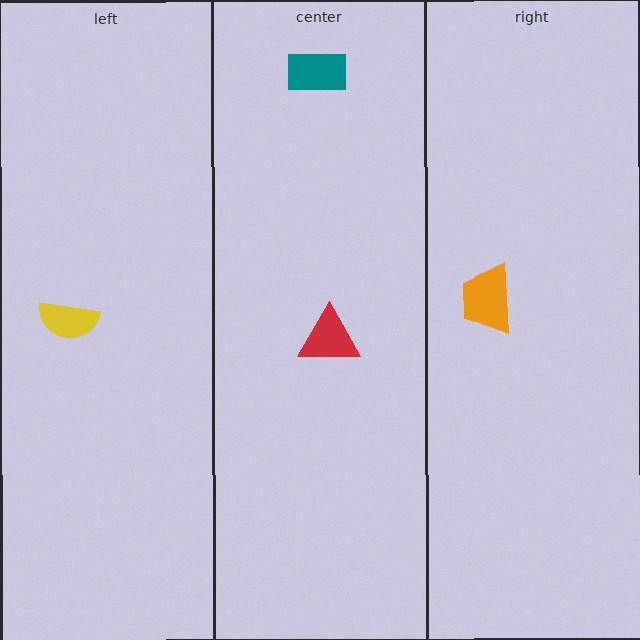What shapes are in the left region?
The yellow semicircle.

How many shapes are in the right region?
1.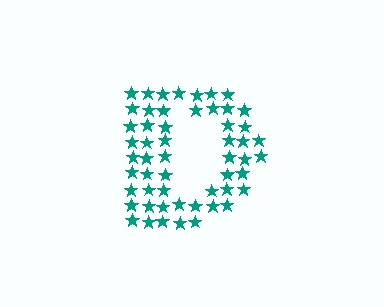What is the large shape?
The large shape is the letter D.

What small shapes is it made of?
It is made of small stars.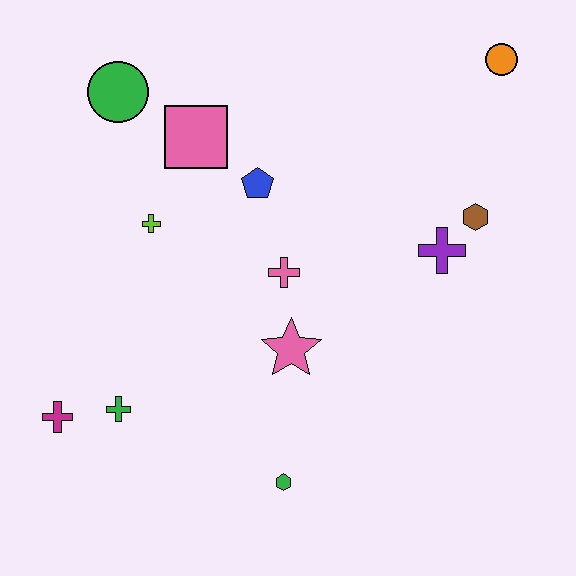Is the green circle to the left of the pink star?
Yes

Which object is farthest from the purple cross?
The magenta cross is farthest from the purple cross.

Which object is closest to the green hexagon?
The pink star is closest to the green hexagon.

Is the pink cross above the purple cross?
No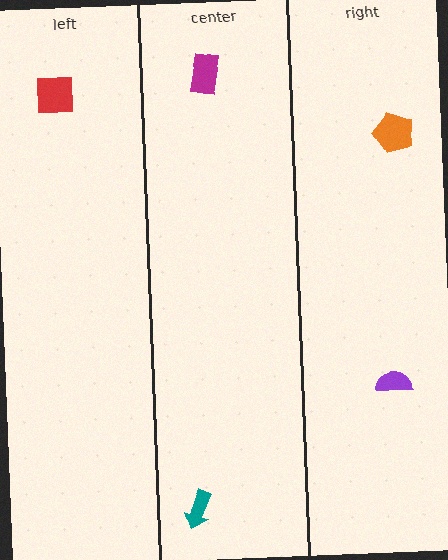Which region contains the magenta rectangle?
The center region.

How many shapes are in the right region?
2.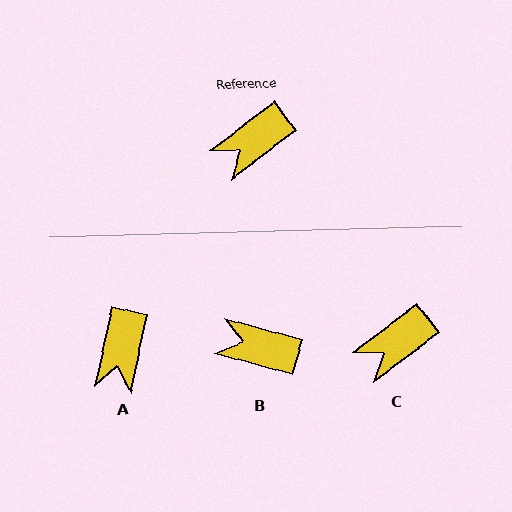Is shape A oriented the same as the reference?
No, it is off by about 41 degrees.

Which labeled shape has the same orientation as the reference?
C.